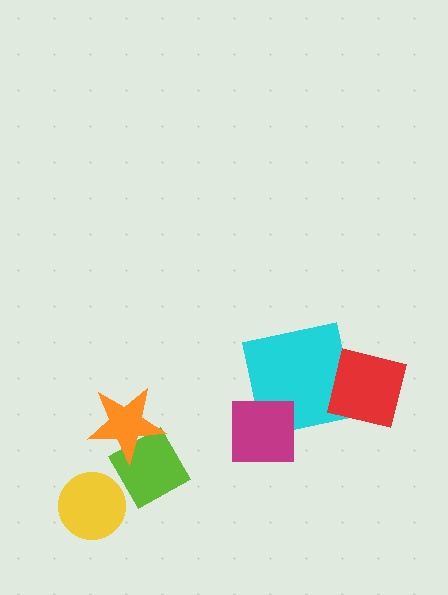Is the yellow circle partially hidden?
No, no other shape covers it.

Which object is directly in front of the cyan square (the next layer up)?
The magenta square is directly in front of the cyan square.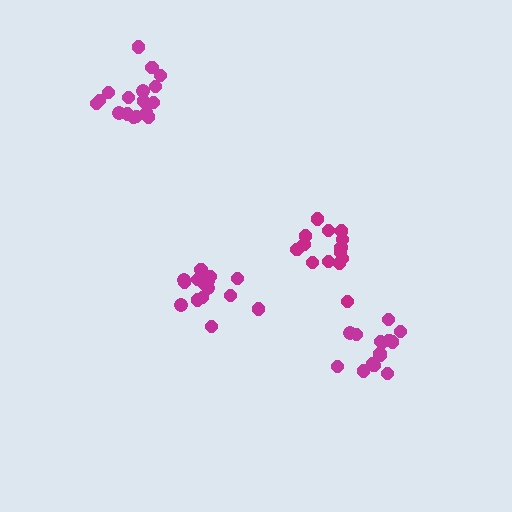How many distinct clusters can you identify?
There are 4 distinct clusters.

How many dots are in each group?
Group 1: 15 dots, Group 2: 16 dots, Group 3: 18 dots, Group 4: 14 dots (63 total).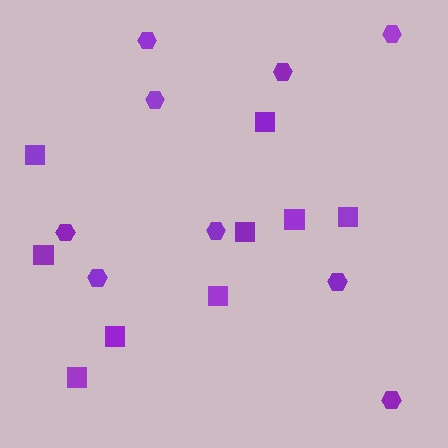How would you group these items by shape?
There are 2 groups: one group of hexagons (9) and one group of squares (9).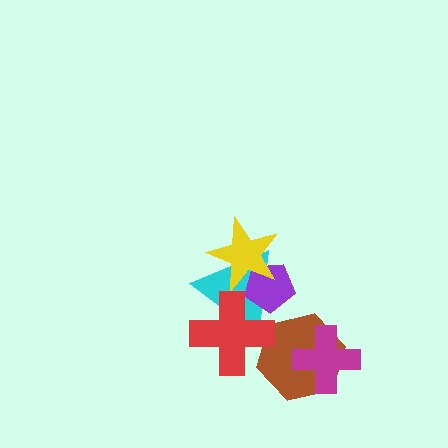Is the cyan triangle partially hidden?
Yes, it is partially covered by another shape.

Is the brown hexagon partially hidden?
Yes, it is partially covered by another shape.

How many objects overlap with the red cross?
3 objects overlap with the red cross.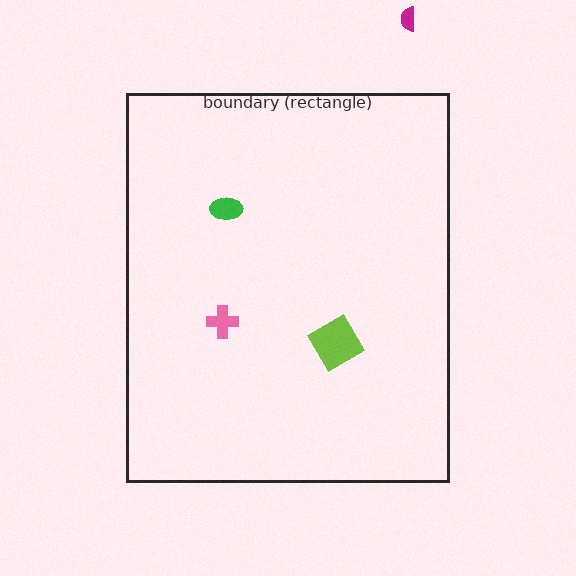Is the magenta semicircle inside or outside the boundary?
Outside.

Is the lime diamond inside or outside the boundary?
Inside.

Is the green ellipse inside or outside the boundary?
Inside.